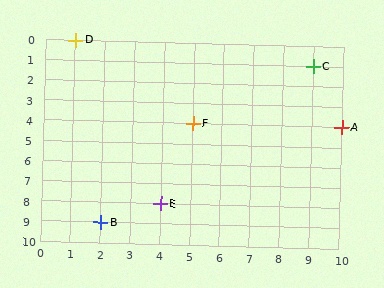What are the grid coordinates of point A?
Point A is at grid coordinates (10, 4).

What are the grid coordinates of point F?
Point F is at grid coordinates (5, 4).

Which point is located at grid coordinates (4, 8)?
Point E is at (4, 8).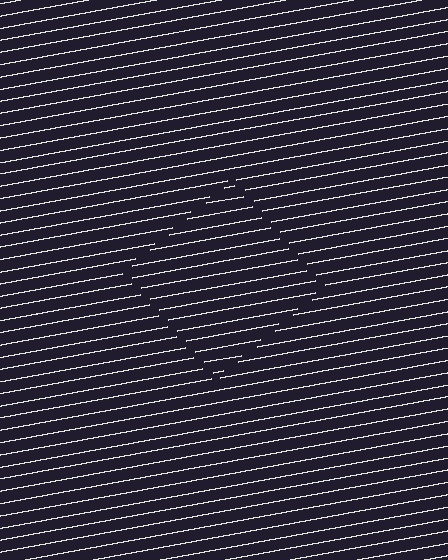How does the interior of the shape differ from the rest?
The interior of the shape contains the same grating, shifted by half a period — the contour is defined by the phase discontinuity where line-ends from the inner and outer gratings abut.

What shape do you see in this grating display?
An illusory square. The interior of the shape contains the same grating, shifted by half a period — the contour is defined by the phase discontinuity where line-ends from the inner and outer gratings abut.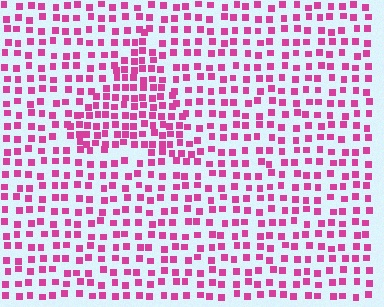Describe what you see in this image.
The image contains small magenta elements arranged at two different densities. A triangle-shaped region is visible where the elements are more densely packed than the surrounding area.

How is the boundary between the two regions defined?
The boundary is defined by a change in element density (approximately 1.7x ratio). All elements are the same color, size, and shape.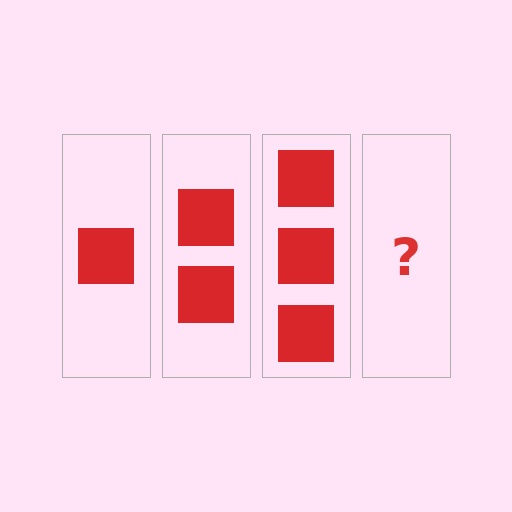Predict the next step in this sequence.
The next step is 4 squares.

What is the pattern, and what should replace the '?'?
The pattern is that each step adds one more square. The '?' should be 4 squares.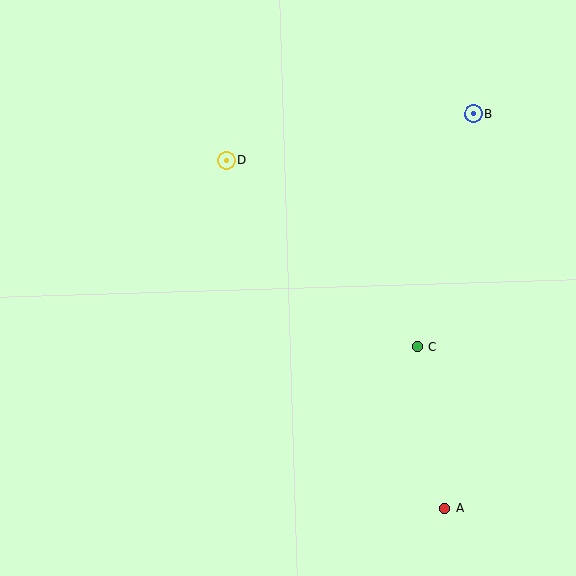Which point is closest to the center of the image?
Point D at (226, 161) is closest to the center.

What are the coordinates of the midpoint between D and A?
The midpoint between D and A is at (336, 335).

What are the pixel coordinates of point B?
Point B is at (473, 114).